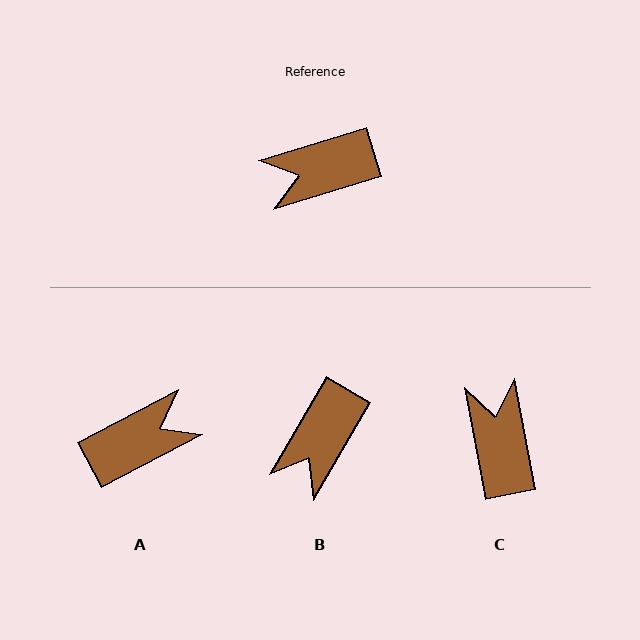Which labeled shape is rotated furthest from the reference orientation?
A, about 169 degrees away.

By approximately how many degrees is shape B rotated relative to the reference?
Approximately 43 degrees counter-clockwise.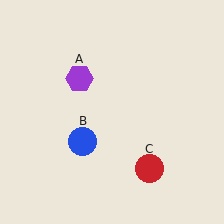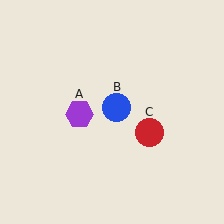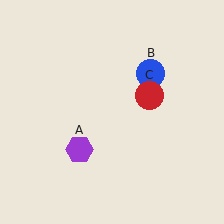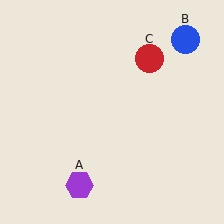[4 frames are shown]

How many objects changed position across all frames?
3 objects changed position: purple hexagon (object A), blue circle (object B), red circle (object C).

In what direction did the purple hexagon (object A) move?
The purple hexagon (object A) moved down.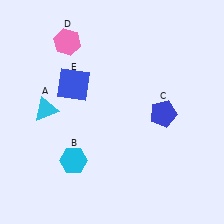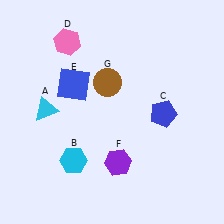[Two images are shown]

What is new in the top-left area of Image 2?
A brown circle (G) was added in the top-left area of Image 2.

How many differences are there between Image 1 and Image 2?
There are 2 differences between the two images.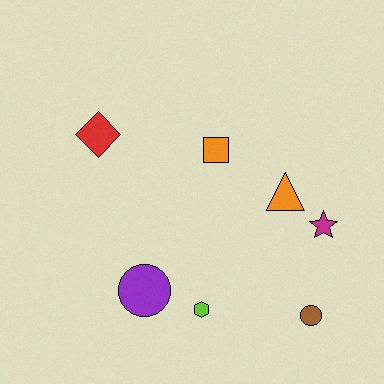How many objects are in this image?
There are 7 objects.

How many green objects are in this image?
There are no green objects.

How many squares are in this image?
There is 1 square.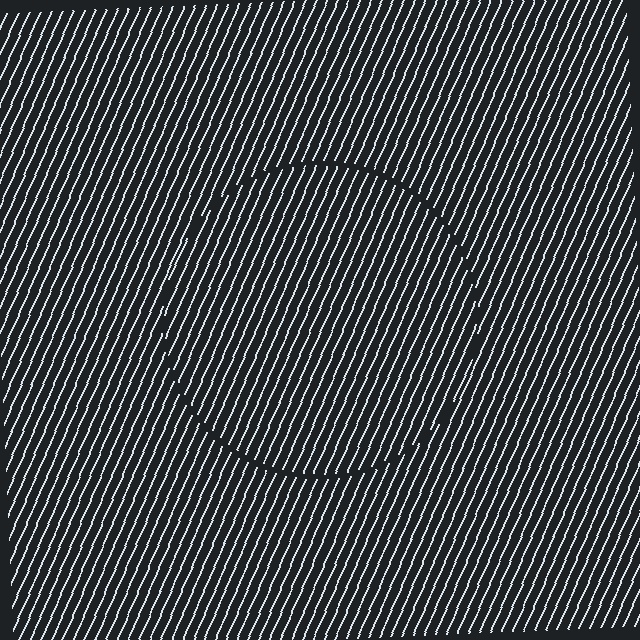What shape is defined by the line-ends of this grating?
An illusory circle. The interior of the shape contains the same grating, shifted by half a period — the contour is defined by the phase discontinuity where line-ends from the inner and outer gratings abut.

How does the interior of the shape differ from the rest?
The interior of the shape contains the same grating, shifted by half a period — the contour is defined by the phase discontinuity where line-ends from the inner and outer gratings abut.